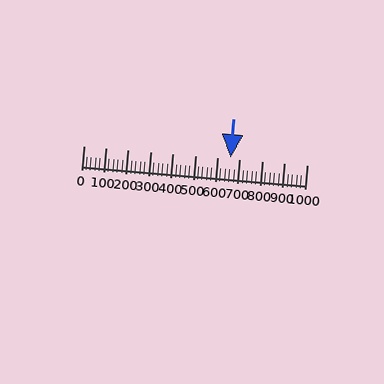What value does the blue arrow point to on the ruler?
The blue arrow points to approximately 660.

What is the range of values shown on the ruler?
The ruler shows values from 0 to 1000.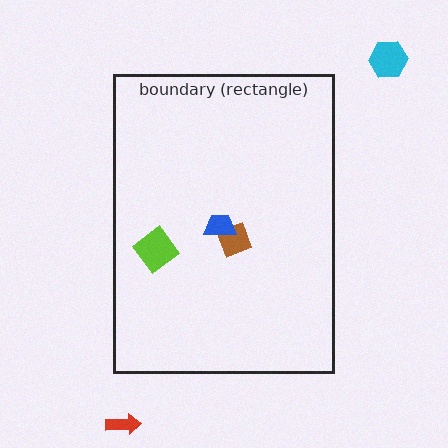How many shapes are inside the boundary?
3 inside, 2 outside.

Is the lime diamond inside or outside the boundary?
Inside.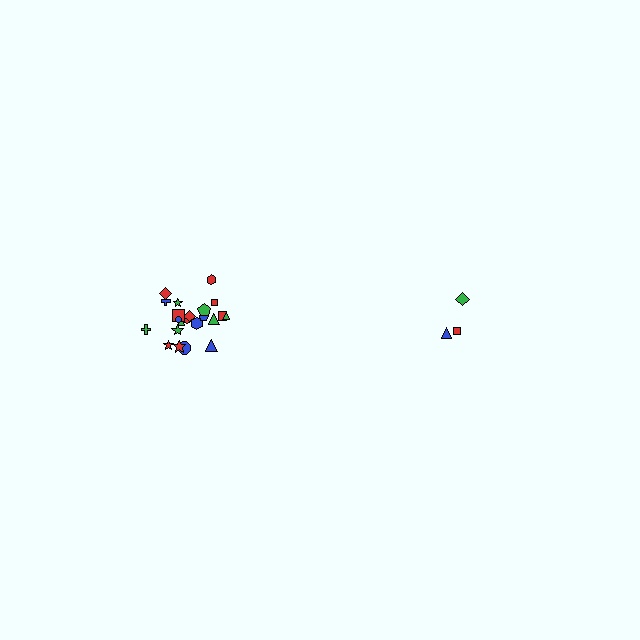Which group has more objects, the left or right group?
The left group.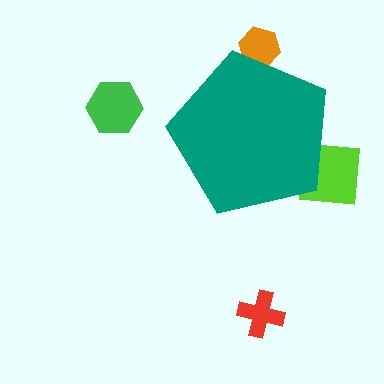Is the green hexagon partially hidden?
No, the green hexagon is fully visible.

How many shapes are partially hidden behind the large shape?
2 shapes are partially hidden.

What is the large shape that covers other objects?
A teal pentagon.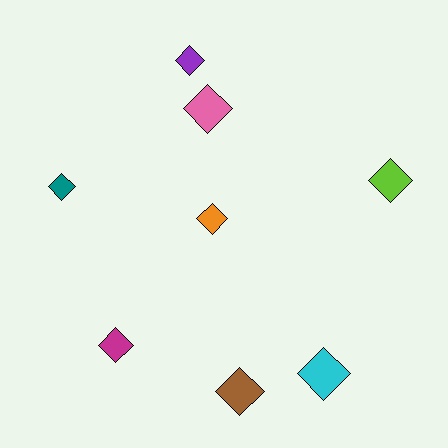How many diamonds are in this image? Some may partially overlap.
There are 8 diamonds.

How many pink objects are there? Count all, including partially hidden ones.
There is 1 pink object.